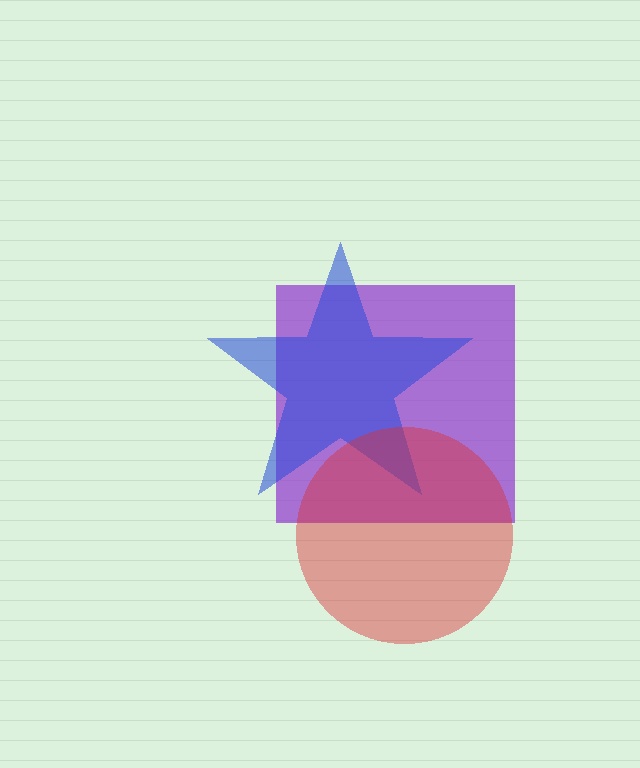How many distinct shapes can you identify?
There are 3 distinct shapes: a purple square, a blue star, a red circle.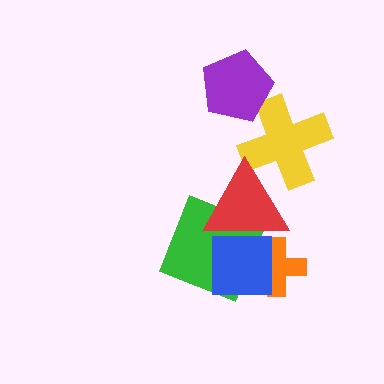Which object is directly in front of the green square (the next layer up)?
The blue square is directly in front of the green square.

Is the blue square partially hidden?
Yes, it is partially covered by another shape.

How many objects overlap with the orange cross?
2 objects overlap with the orange cross.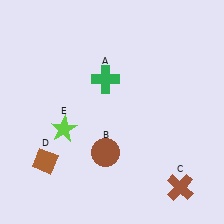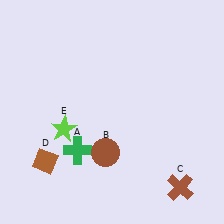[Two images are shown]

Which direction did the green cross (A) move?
The green cross (A) moved down.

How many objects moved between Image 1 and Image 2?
1 object moved between the two images.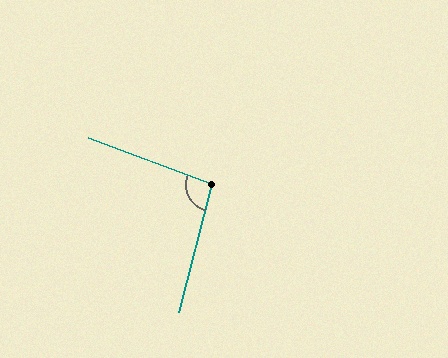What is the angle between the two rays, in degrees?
Approximately 96 degrees.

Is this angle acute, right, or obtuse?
It is obtuse.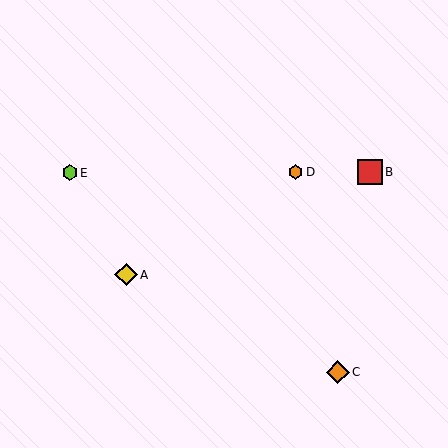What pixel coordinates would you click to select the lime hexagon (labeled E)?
Click at (70, 173) to select the lime hexagon E.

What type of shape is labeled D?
Shape D is an orange hexagon.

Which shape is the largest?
The red square (labeled B) is the largest.